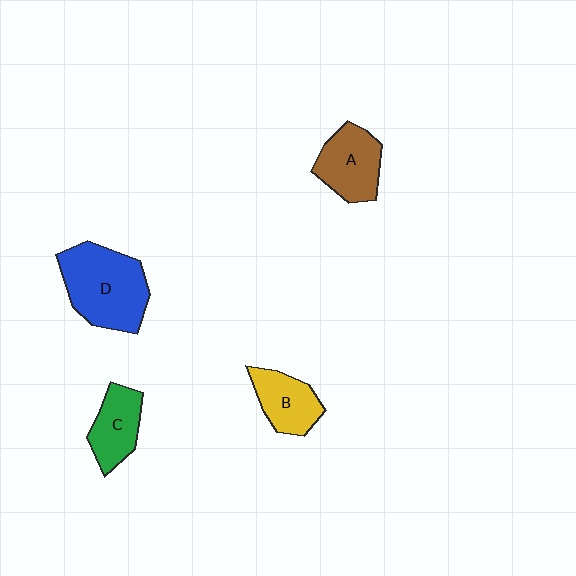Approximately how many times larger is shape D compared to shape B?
Approximately 1.8 times.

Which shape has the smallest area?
Shape C (green).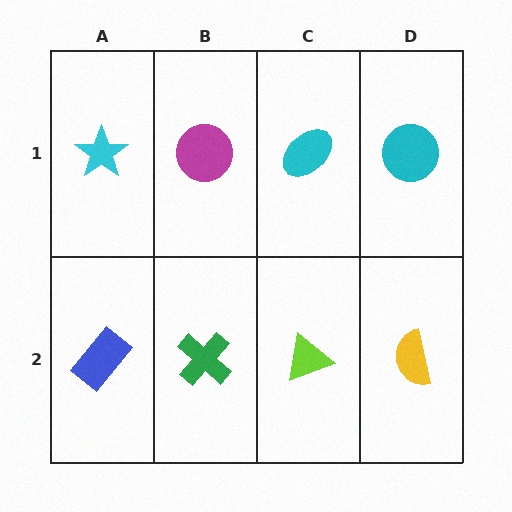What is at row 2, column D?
A yellow semicircle.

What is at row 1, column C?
A cyan ellipse.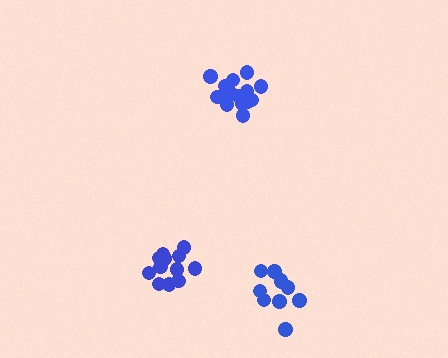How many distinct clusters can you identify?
There are 3 distinct clusters.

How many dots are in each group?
Group 1: 16 dots, Group 2: 10 dots, Group 3: 12 dots (38 total).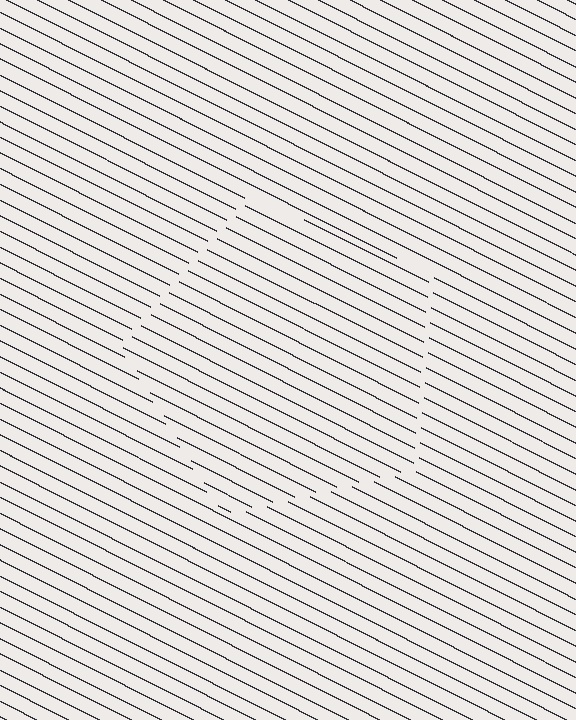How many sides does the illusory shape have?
5 sides — the line-ends trace a pentagon.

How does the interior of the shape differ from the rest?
The interior of the shape contains the same grating, shifted by half a period — the contour is defined by the phase discontinuity where line-ends from the inner and outer gratings abut.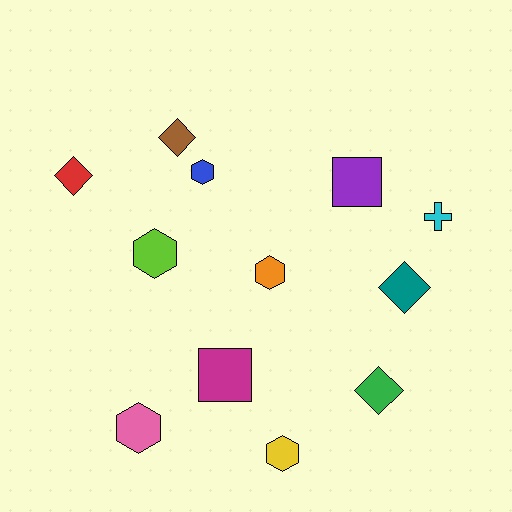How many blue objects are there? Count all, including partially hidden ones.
There is 1 blue object.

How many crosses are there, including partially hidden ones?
There is 1 cross.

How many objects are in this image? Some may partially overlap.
There are 12 objects.